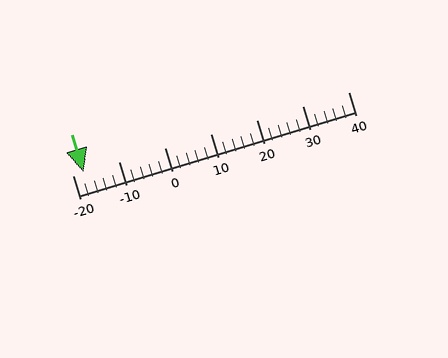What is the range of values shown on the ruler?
The ruler shows values from -20 to 40.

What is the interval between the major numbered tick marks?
The major tick marks are spaced 10 units apart.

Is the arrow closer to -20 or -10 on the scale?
The arrow is closer to -20.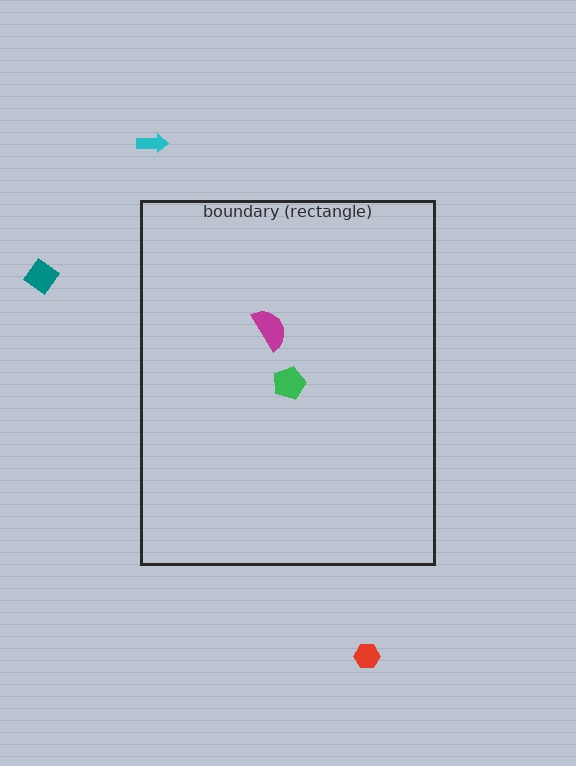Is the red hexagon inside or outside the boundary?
Outside.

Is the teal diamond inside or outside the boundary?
Outside.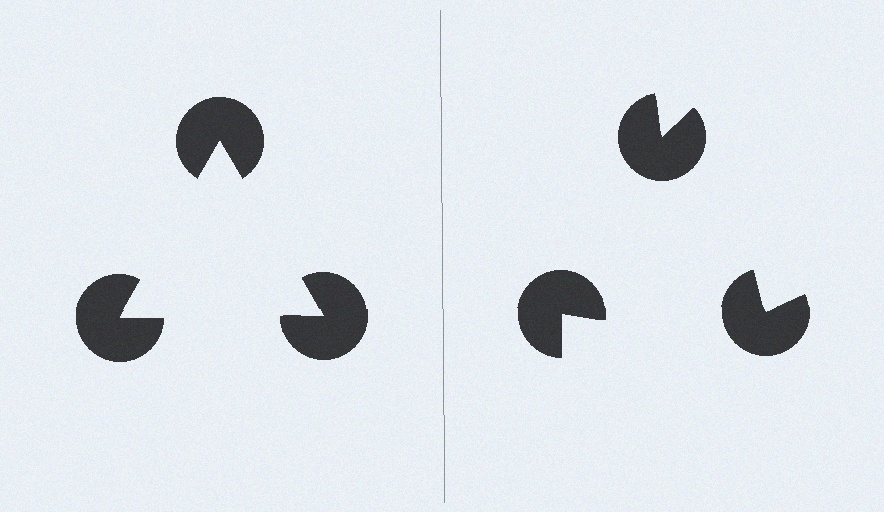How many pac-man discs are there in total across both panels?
6 — 3 on each side.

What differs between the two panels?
The pac-man discs are positioned identically on both sides; only the wedge orientations differ. On the left they align to a triangle; on the right they are misaligned.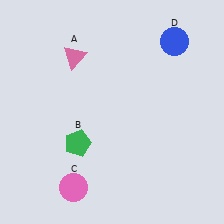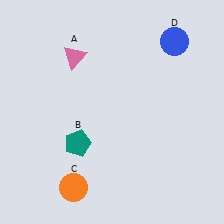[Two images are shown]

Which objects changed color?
B changed from green to teal. C changed from pink to orange.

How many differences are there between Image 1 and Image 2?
There are 2 differences between the two images.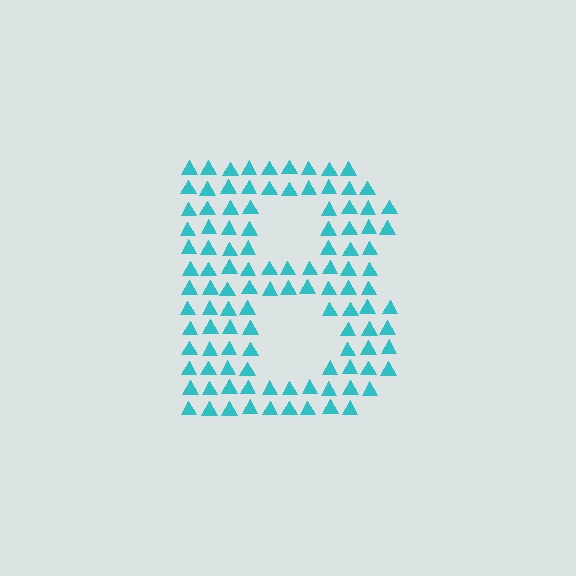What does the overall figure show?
The overall figure shows the letter B.